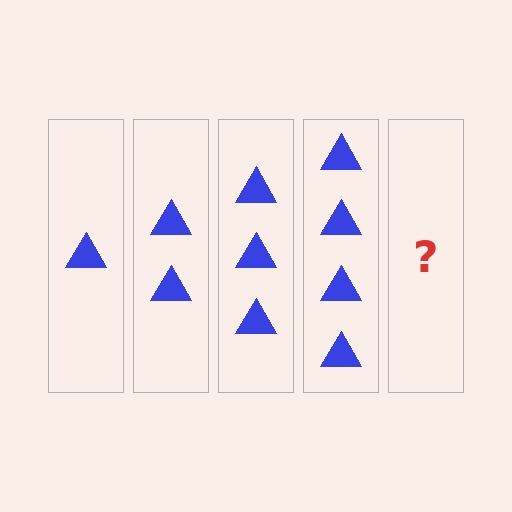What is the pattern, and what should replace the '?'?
The pattern is that each step adds one more triangle. The '?' should be 5 triangles.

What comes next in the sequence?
The next element should be 5 triangles.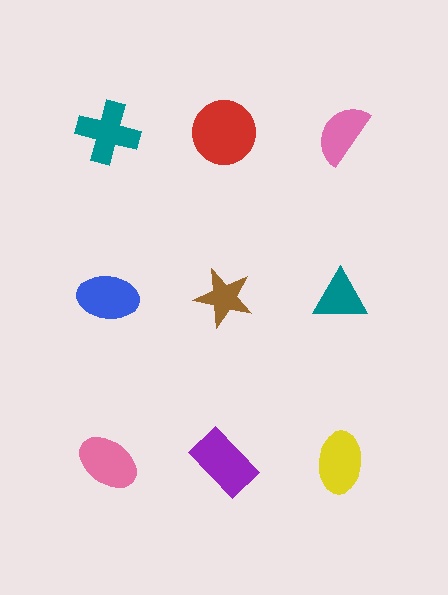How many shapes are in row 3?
3 shapes.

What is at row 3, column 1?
A pink ellipse.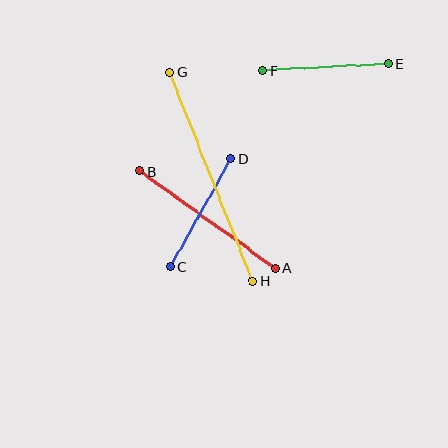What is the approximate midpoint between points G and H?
The midpoint is at approximately (211, 177) pixels.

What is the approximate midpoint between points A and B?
The midpoint is at approximately (208, 220) pixels.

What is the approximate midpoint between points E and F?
The midpoint is at approximately (325, 67) pixels.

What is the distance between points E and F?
The distance is approximately 126 pixels.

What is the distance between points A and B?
The distance is approximately 167 pixels.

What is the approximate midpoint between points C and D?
The midpoint is at approximately (201, 213) pixels.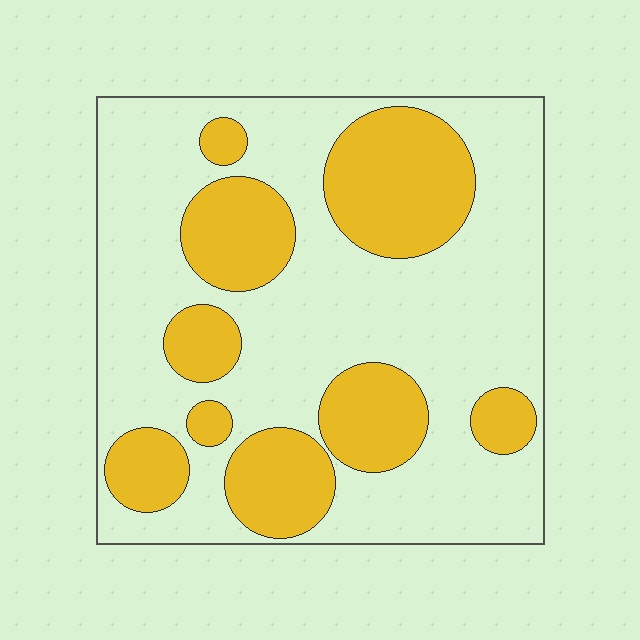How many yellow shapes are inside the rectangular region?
9.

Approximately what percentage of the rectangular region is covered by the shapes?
Approximately 35%.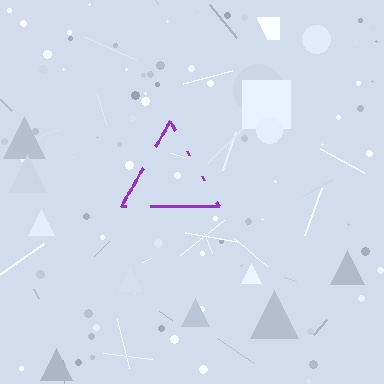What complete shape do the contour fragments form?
The contour fragments form a triangle.